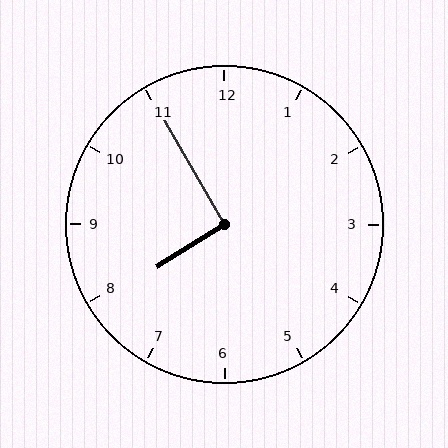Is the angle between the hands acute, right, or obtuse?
It is right.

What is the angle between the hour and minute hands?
Approximately 92 degrees.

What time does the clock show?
7:55.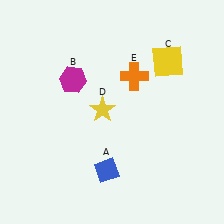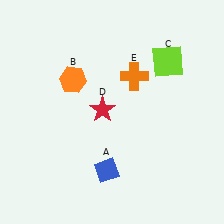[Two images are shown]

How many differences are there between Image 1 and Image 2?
There are 3 differences between the two images.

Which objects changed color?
B changed from magenta to orange. C changed from yellow to lime. D changed from yellow to red.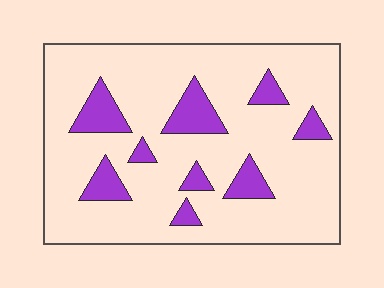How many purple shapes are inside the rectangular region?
9.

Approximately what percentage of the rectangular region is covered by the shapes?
Approximately 15%.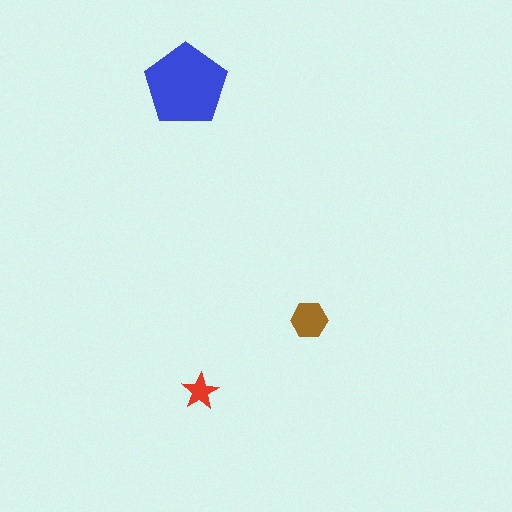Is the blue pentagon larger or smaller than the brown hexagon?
Larger.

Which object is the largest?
The blue pentagon.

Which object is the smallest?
The red star.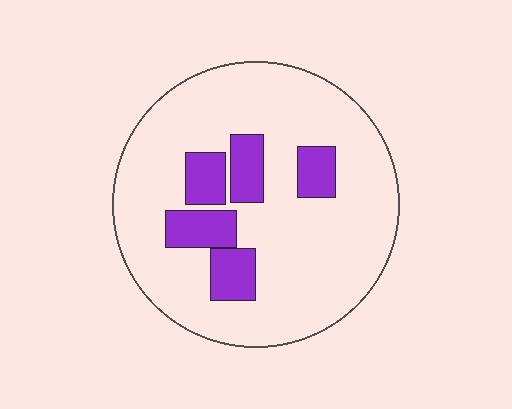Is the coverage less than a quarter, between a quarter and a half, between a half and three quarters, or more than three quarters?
Less than a quarter.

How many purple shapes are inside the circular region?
5.